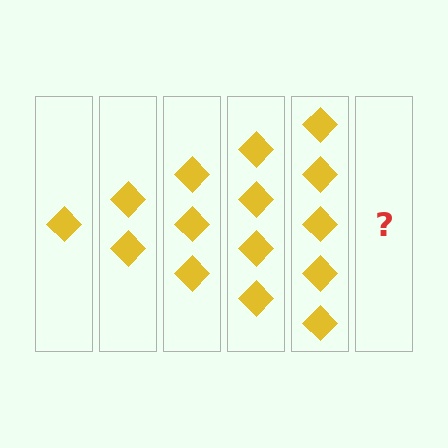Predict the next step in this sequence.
The next step is 6 diamonds.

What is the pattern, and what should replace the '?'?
The pattern is that each step adds one more diamond. The '?' should be 6 diamonds.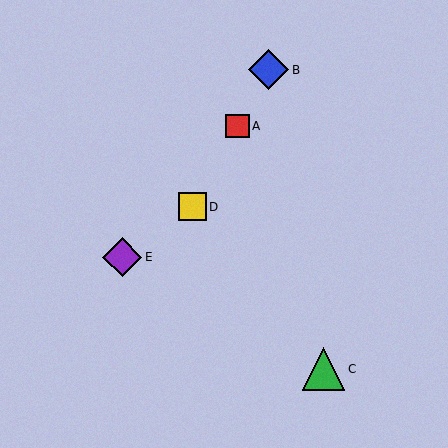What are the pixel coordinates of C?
Object C is at (324, 369).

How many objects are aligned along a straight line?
3 objects (A, B, D) are aligned along a straight line.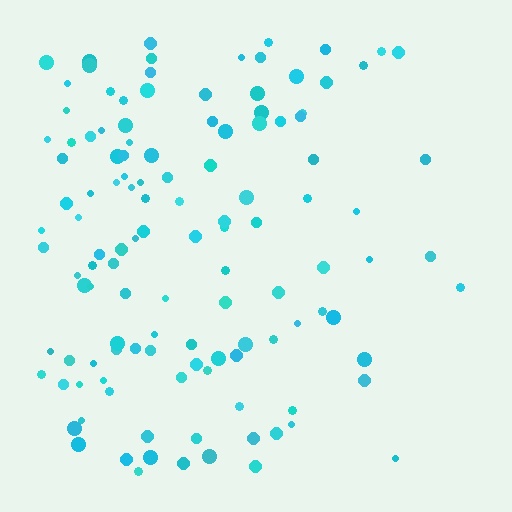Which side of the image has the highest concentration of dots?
The left.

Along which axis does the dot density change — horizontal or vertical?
Horizontal.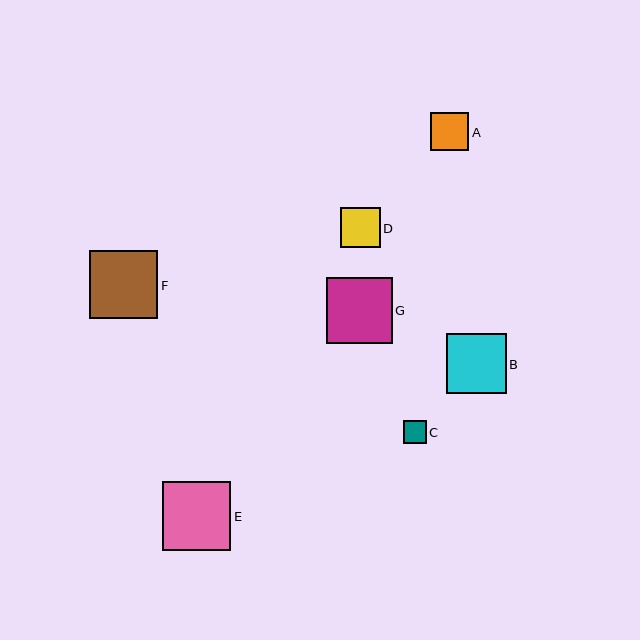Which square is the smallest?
Square C is the smallest with a size of approximately 23 pixels.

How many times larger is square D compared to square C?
Square D is approximately 1.7 times the size of square C.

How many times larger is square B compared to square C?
Square B is approximately 2.6 times the size of square C.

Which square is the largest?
Square E is the largest with a size of approximately 69 pixels.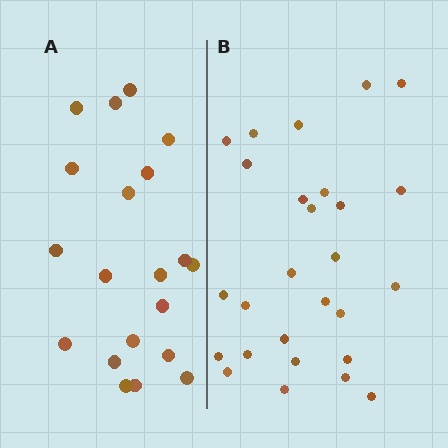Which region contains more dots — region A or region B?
Region B (the right region) has more dots.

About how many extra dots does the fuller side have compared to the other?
Region B has roughly 8 or so more dots than region A.